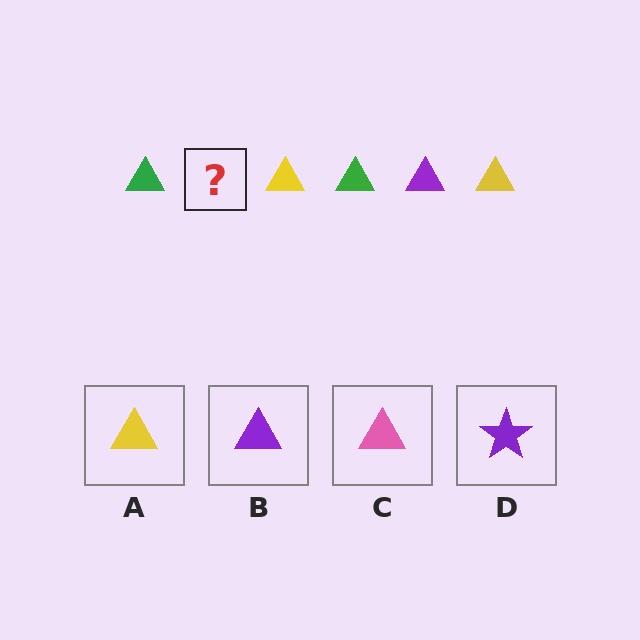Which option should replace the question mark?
Option B.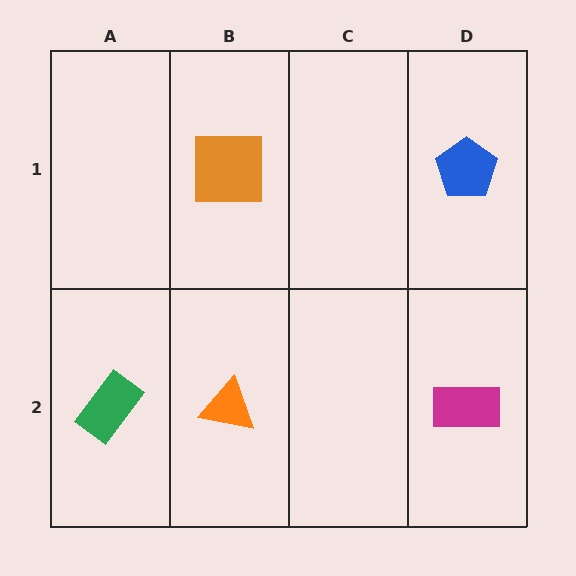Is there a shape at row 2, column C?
No, that cell is empty.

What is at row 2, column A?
A green rectangle.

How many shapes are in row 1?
2 shapes.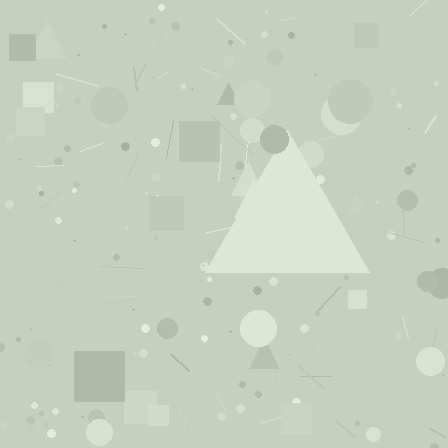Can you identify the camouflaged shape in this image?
The camouflaged shape is a triangle.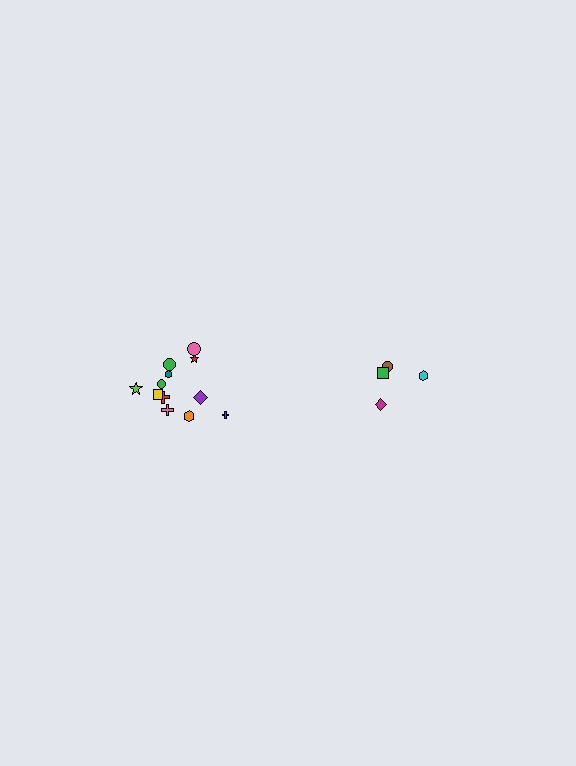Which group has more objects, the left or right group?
The left group.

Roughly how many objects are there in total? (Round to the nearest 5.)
Roughly 15 objects in total.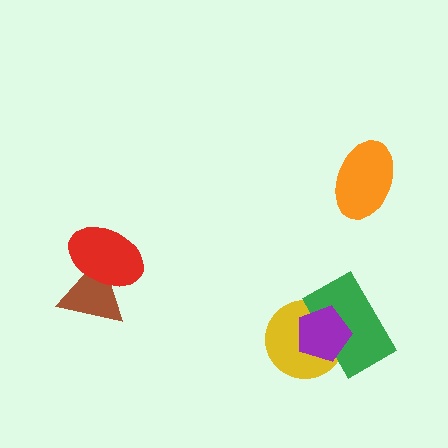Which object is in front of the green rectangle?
The purple pentagon is in front of the green rectangle.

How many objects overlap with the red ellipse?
1 object overlaps with the red ellipse.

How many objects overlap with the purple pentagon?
2 objects overlap with the purple pentagon.